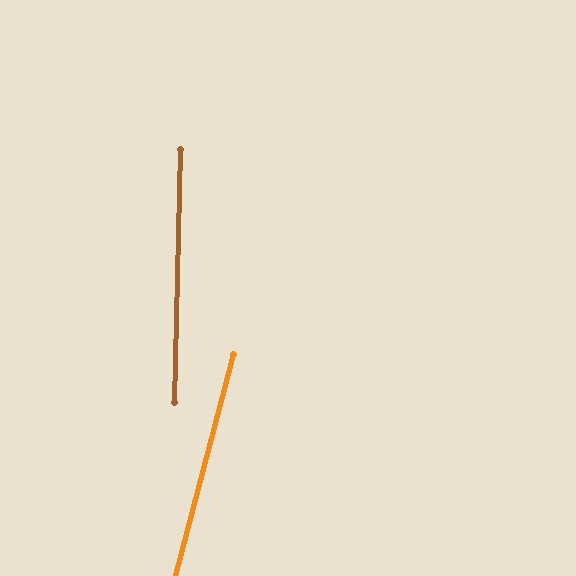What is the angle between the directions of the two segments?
Approximately 13 degrees.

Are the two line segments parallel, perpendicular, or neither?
Neither parallel nor perpendicular — they differ by about 13°.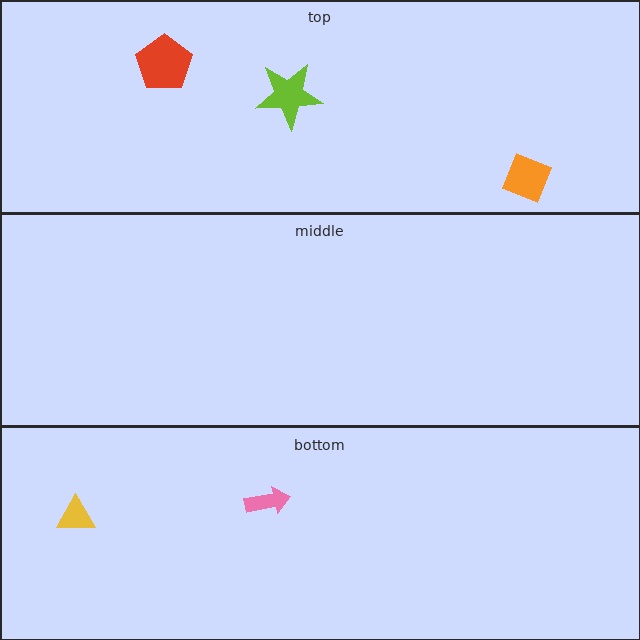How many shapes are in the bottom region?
2.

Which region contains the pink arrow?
The bottom region.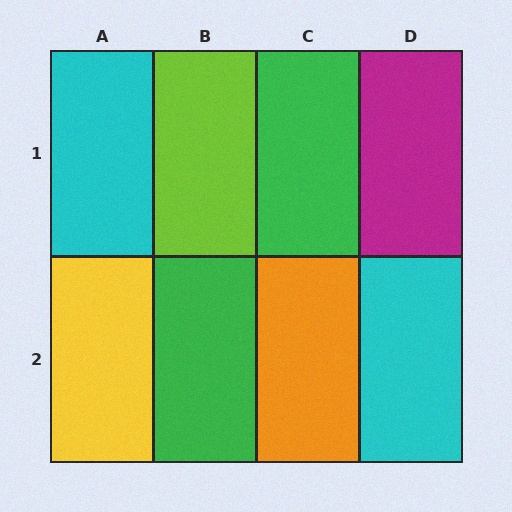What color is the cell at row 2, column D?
Cyan.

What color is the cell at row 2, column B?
Green.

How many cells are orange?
1 cell is orange.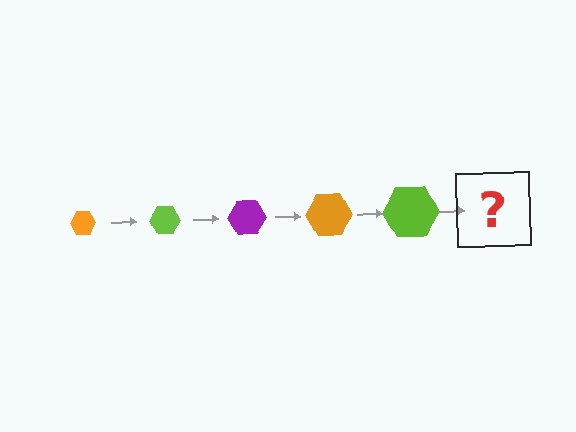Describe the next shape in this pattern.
It should be a purple hexagon, larger than the previous one.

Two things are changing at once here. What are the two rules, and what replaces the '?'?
The two rules are that the hexagon grows larger each step and the color cycles through orange, lime, and purple. The '?' should be a purple hexagon, larger than the previous one.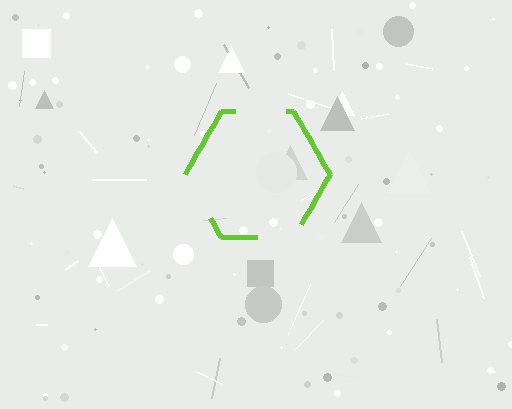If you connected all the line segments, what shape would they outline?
They would outline a hexagon.